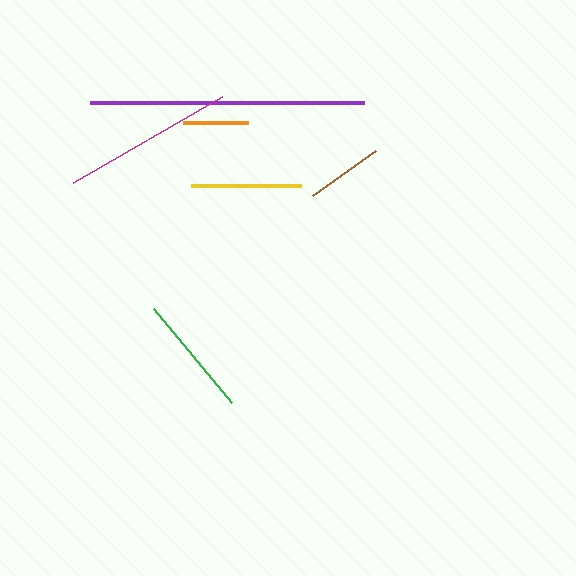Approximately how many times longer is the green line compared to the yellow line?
The green line is approximately 1.1 times the length of the yellow line.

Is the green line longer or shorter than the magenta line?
The magenta line is longer than the green line.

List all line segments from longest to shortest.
From longest to shortest: purple, magenta, green, yellow, brown, orange.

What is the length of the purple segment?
The purple segment is approximately 273 pixels long.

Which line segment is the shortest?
The orange line is the shortest at approximately 64 pixels.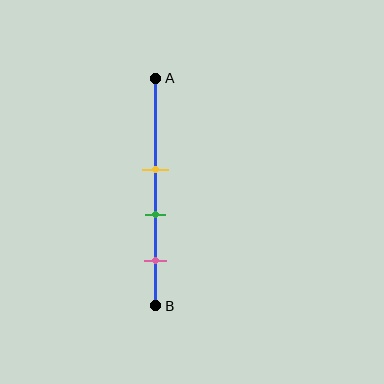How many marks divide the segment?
There are 3 marks dividing the segment.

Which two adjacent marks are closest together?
The yellow and green marks are the closest adjacent pair.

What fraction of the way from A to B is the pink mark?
The pink mark is approximately 80% (0.8) of the way from A to B.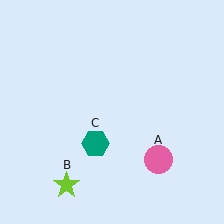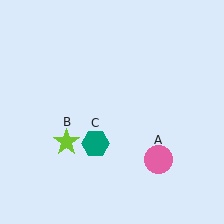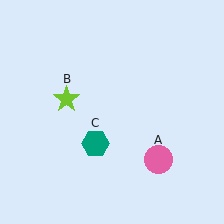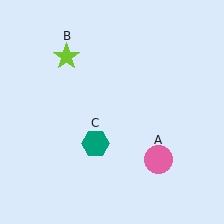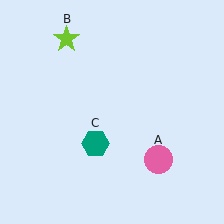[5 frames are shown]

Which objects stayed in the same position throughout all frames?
Pink circle (object A) and teal hexagon (object C) remained stationary.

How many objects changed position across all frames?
1 object changed position: lime star (object B).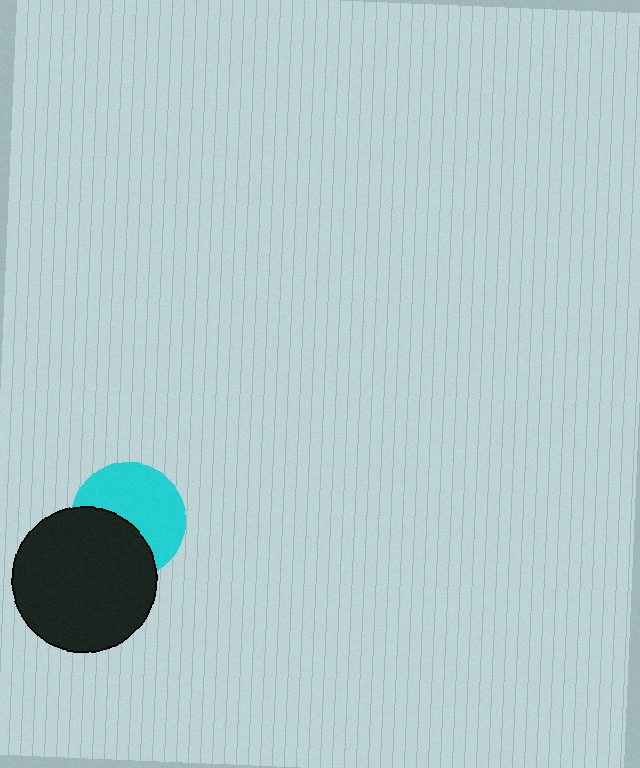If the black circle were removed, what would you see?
You would see the complete cyan circle.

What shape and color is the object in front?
The object in front is a black circle.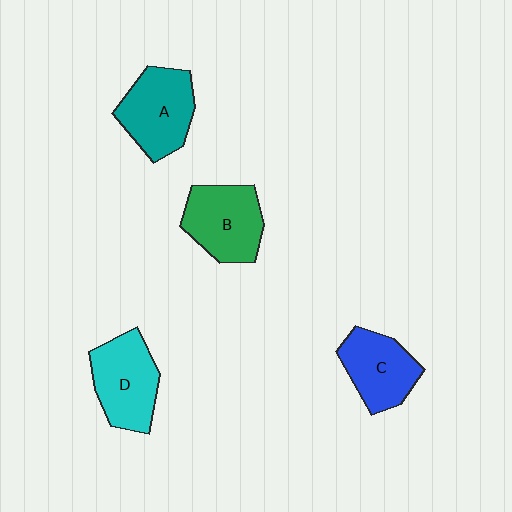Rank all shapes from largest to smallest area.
From largest to smallest: A (teal), D (cyan), B (green), C (blue).